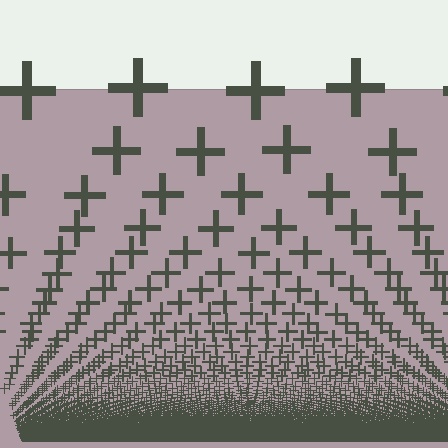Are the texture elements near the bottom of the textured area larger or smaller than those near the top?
Smaller. The gradient is inverted — elements near the bottom are smaller and denser.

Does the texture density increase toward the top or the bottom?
Density increases toward the bottom.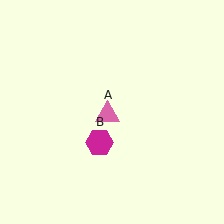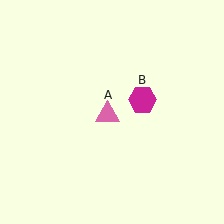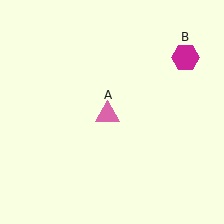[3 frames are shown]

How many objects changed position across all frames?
1 object changed position: magenta hexagon (object B).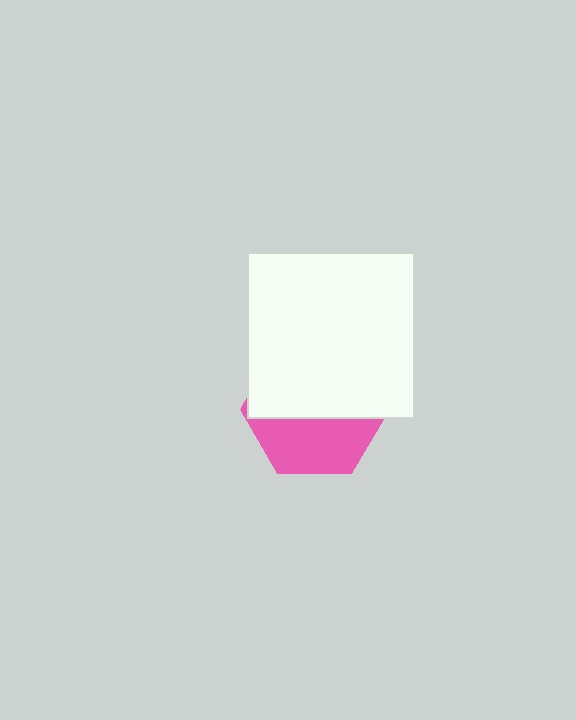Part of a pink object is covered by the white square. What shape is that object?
It is a hexagon.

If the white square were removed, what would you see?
You would see the complete pink hexagon.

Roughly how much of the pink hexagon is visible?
A small part of it is visible (roughly 40%).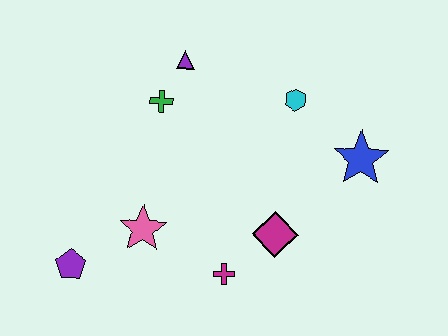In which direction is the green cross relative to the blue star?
The green cross is to the left of the blue star.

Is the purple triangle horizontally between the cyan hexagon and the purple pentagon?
Yes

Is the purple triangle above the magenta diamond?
Yes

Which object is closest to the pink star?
The purple pentagon is closest to the pink star.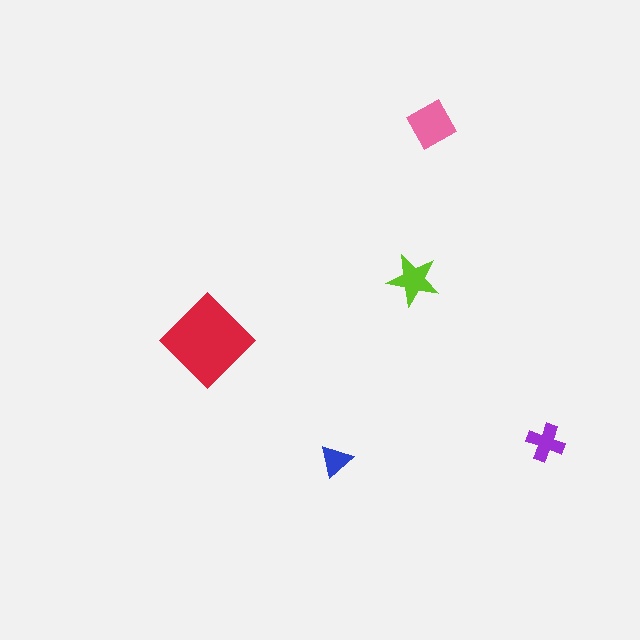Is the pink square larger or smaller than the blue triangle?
Larger.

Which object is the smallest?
The blue triangle.